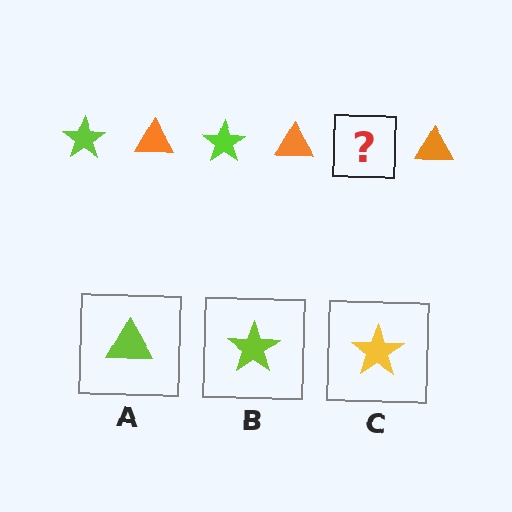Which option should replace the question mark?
Option B.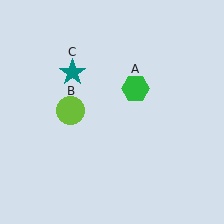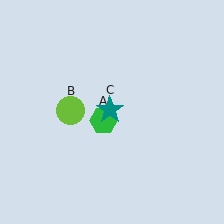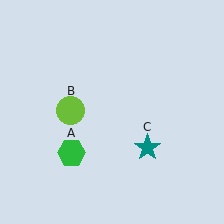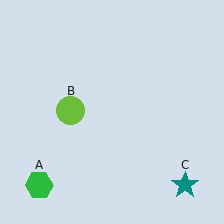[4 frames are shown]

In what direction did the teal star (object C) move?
The teal star (object C) moved down and to the right.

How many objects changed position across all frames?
2 objects changed position: green hexagon (object A), teal star (object C).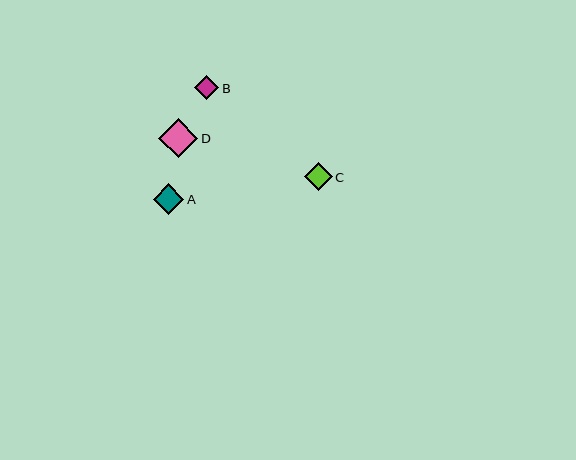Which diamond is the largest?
Diamond D is the largest with a size of approximately 39 pixels.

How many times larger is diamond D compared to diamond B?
Diamond D is approximately 1.6 times the size of diamond B.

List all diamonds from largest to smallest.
From largest to smallest: D, A, C, B.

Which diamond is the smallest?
Diamond B is the smallest with a size of approximately 24 pixels.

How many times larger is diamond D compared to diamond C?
Diamond D is approximately 1.4 times the size of diamond C.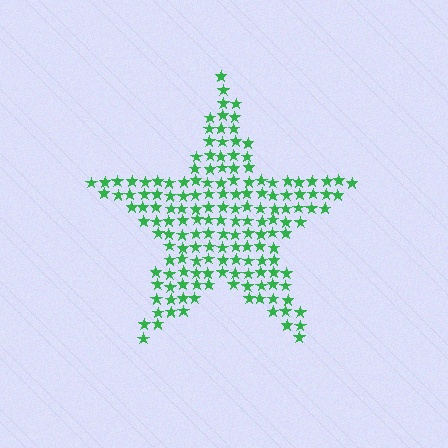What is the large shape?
The large shape is a star.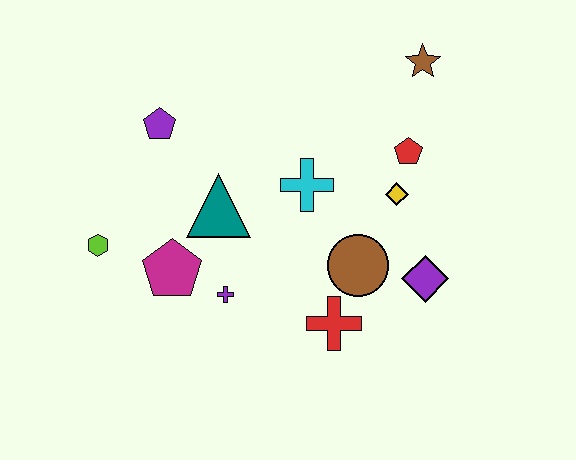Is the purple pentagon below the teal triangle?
No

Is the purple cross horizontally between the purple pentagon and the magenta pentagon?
No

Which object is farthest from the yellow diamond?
The lime hexagon is farthest from the yellow diamond.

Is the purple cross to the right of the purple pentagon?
Yes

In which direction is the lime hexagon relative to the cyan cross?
The lime hexagon is to the left of the cyan cross.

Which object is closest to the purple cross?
The magenta pentagon is closest to the purple cross.